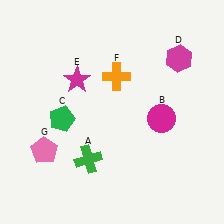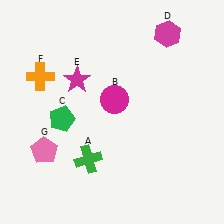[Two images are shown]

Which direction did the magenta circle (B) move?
The magenta circle (B) moved left.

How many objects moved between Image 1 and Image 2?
3 objects moved between the two images.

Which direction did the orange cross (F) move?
The orange cross (F) moved left.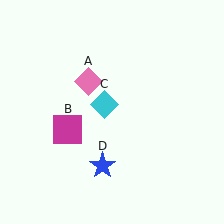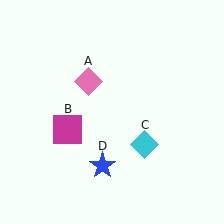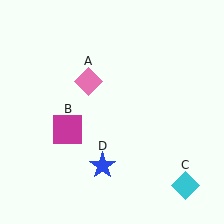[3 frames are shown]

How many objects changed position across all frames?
1 object changed position: cyan diamond (object C).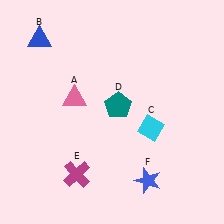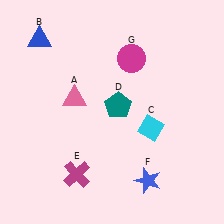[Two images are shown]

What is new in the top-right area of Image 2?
A magenta circle (G) was added in the top-right area of Image 2.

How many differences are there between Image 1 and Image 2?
There is 1 difference between the two images.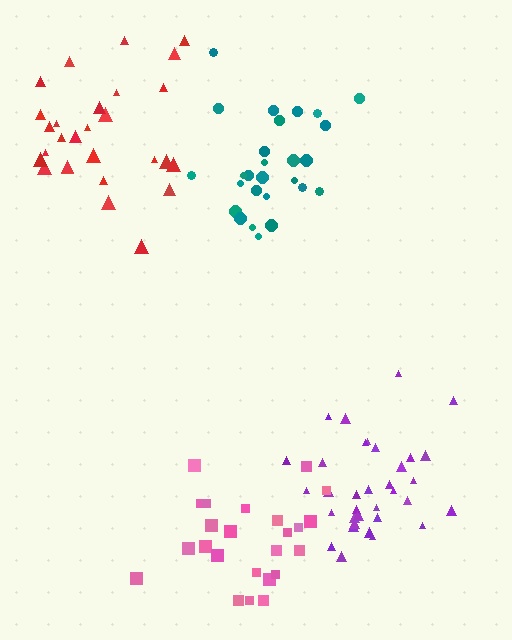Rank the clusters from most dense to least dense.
purple, pink, teal, red.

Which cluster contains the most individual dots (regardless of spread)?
Purple (35).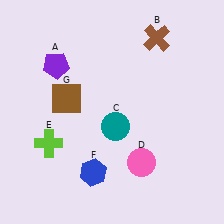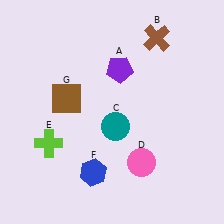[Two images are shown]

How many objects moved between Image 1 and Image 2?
1 object moved between the two images.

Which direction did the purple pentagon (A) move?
The purple pentagon (A) moved right.